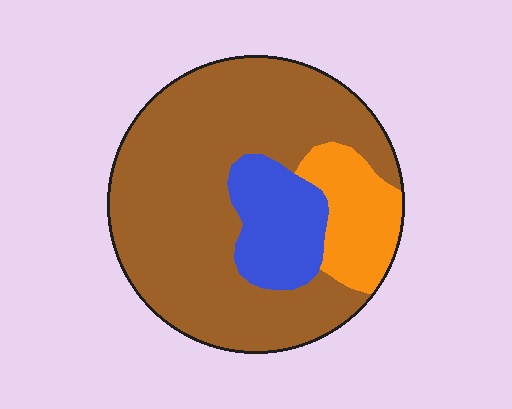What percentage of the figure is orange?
Orange covers 14% of the figure.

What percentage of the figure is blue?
Blue takes up about one sixth (1/6) of the figure.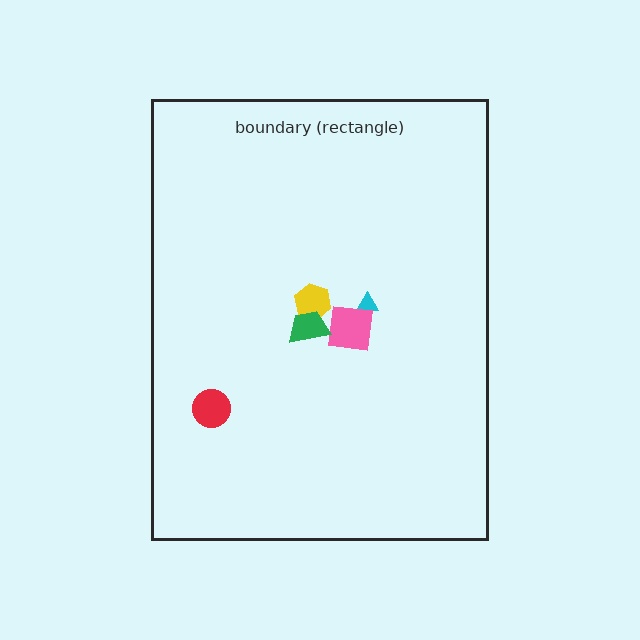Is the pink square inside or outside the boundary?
Inside.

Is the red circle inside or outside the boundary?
Inside.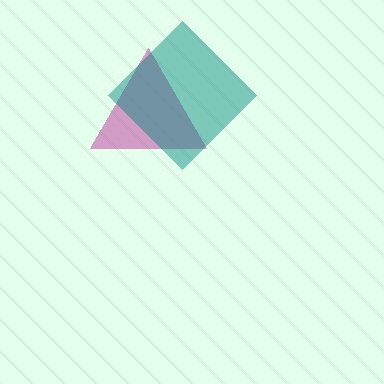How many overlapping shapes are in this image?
There are 2 overlapping shapes in the image.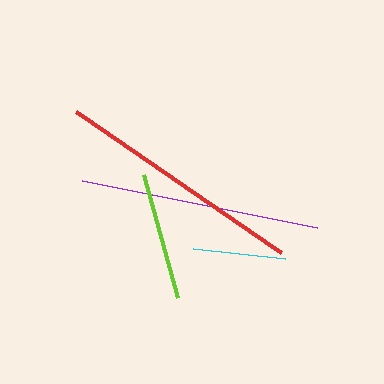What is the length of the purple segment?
The purple segment is approximately 240 pixels long.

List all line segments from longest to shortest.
From longest to shortest: red, purple, lime, cyan.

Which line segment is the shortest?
The cyan line is the shortest at approximately 93 pixels.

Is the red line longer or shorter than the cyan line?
The red line is longer than the cyan line.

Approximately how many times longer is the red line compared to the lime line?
The red line is approximately 2.0 times the length of the lime line.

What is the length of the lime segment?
The lime segment is approximately 127 pixels long.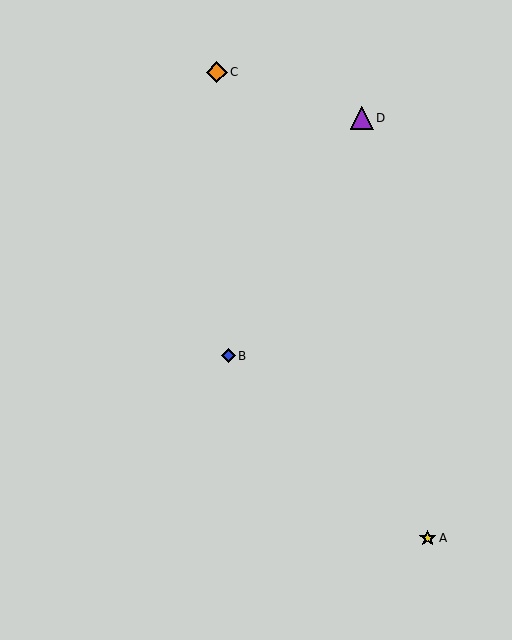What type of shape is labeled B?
Shape B is a blue diamond.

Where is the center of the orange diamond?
The center of the orange diamond is at (217, 72).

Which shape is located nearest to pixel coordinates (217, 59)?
The orange diamond (labeled C) at (217, 72) is nearest to that location.